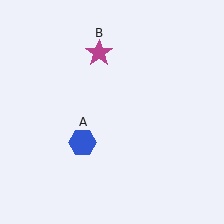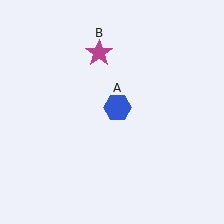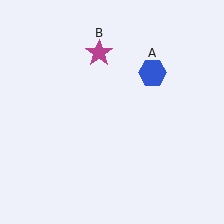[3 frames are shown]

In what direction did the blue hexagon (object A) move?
The blue hexagon (object A) moved up and to the right.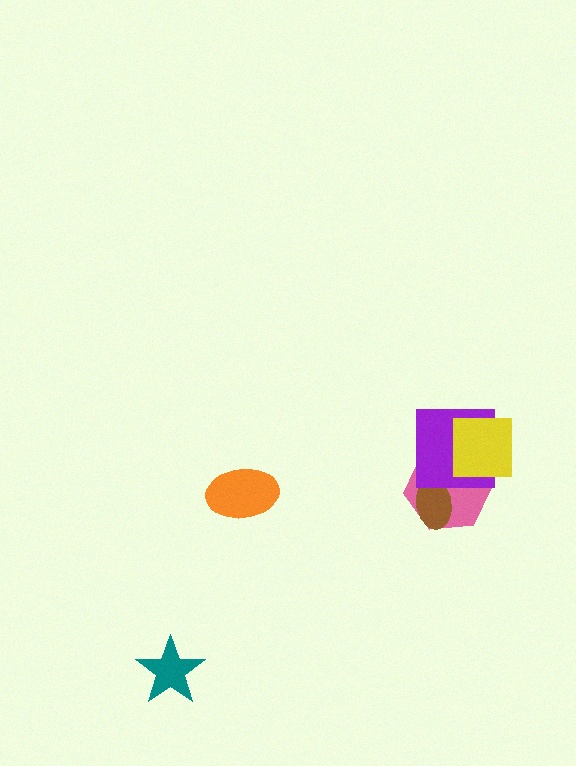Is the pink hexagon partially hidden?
Yes, it is partially covered by another shape.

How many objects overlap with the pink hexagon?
3 objects overlap with the pink hexagon.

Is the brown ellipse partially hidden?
No, no other shape covers it.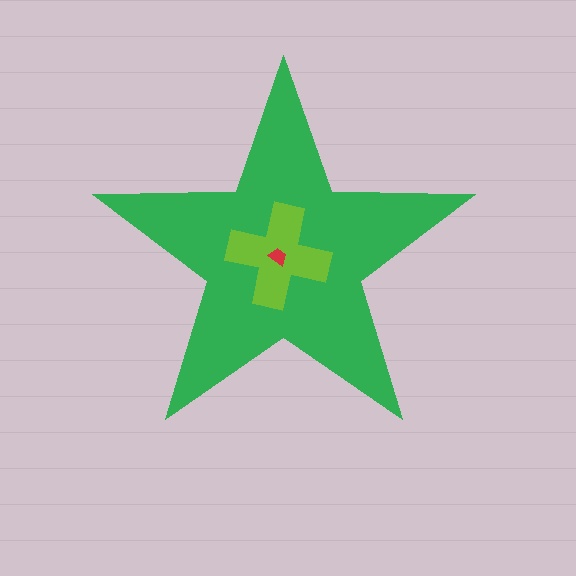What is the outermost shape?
The green star.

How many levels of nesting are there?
3.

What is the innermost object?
The red trapezoid.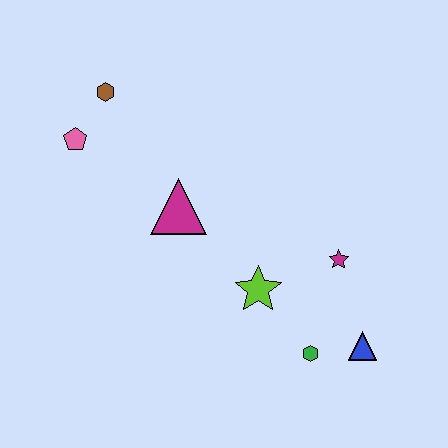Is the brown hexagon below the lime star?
No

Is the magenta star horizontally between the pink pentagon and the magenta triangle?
No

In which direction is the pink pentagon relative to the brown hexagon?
The pink pentagon is below the brown hexagon.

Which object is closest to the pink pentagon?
The brown hexagon is closest to the pink pentagon.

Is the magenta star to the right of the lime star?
Yes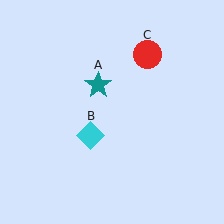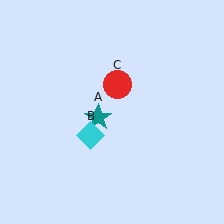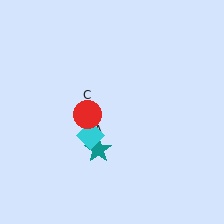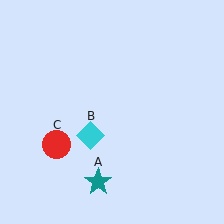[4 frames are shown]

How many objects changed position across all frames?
2 objects changed position: teal star (object A), red circle (object C).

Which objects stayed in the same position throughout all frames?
Cyan diamond (object B) remained stationary.